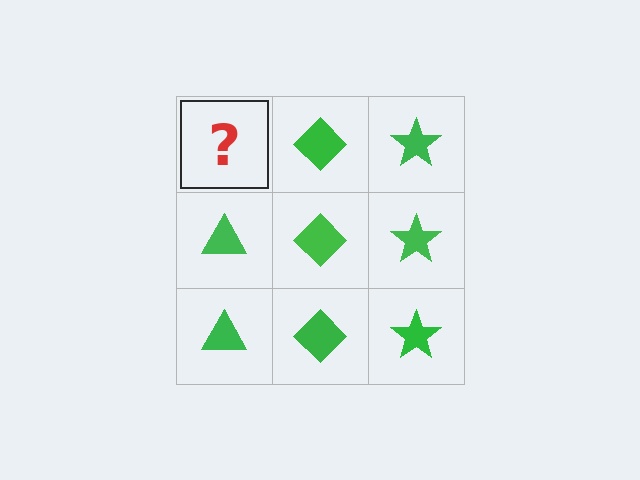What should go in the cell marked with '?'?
The missing cell should contain a green triangle.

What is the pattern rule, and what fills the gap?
The rule is that each column has a consistent shape. The gap should be filled with a green triangle.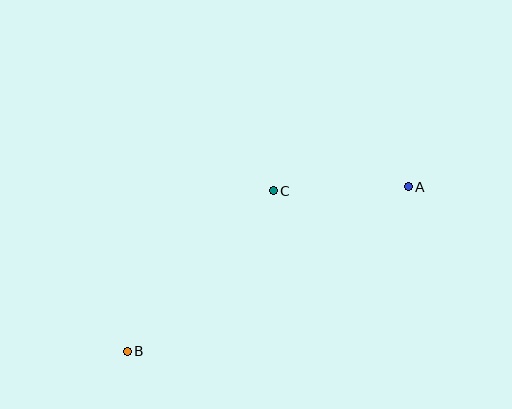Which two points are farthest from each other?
Points A and B are farthest from each other.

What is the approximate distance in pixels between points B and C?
The distance between B and C is approximately 217 pixels.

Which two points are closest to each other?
Points A and C are closest to each other.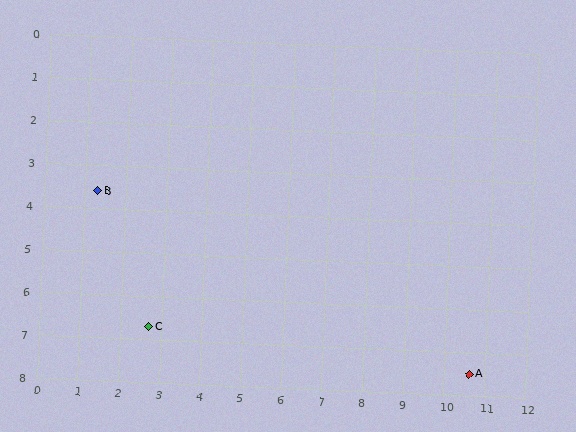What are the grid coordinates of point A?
Point A is at approximately (10.6, 7.5).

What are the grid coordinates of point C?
Point C is at approximately (2.7, 6.7).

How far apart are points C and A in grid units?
Points C and A are about 7.9 grid units apart.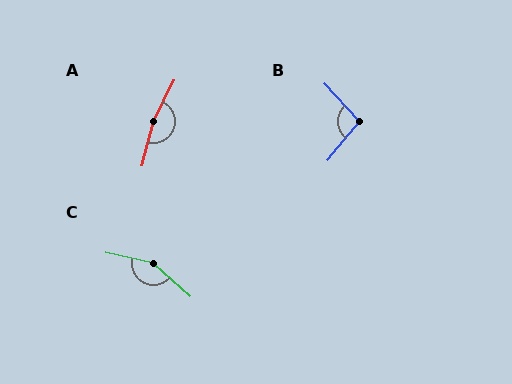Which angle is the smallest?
B, at approximately 98 degrees.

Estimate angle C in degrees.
Approximately 151 degrees.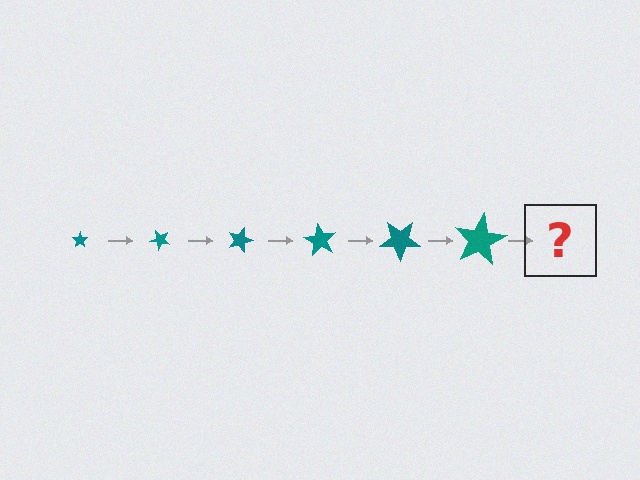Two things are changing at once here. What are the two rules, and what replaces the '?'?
The two rules are that the star grows larger each step and it rotates 45 degrees each step. The '?' should be a star, larger than the previous one and rotated 270 degrees from the start.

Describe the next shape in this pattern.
It should be a star, larger than the previous one and rotated 270 degrees from the start.